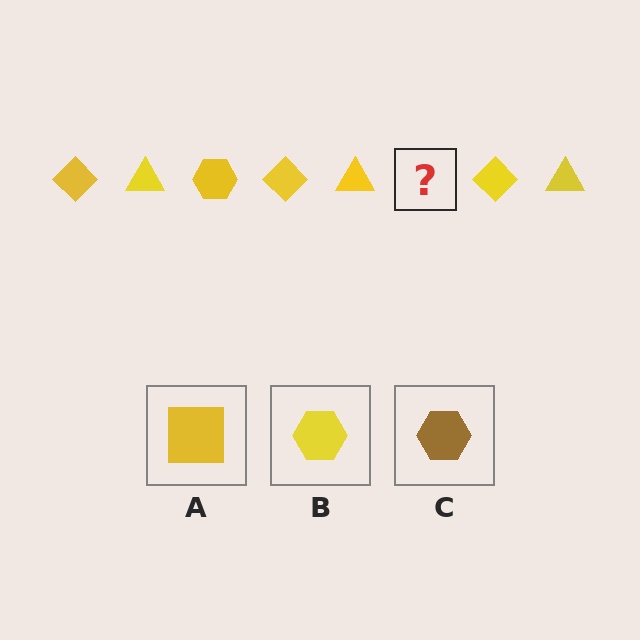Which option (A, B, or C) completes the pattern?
B.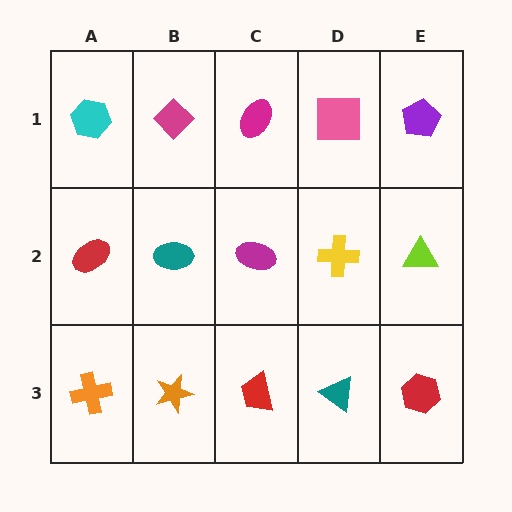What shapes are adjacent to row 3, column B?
A teal ellipse (row 2, column B), an orange cross (row 3, column A), a red trapezoid (row 3, column C).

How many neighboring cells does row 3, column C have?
3.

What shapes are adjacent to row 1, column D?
A yellow cross (row 2, column D), a magenta ellipse (row 1, column C), a purple pentagon (row 1, column E).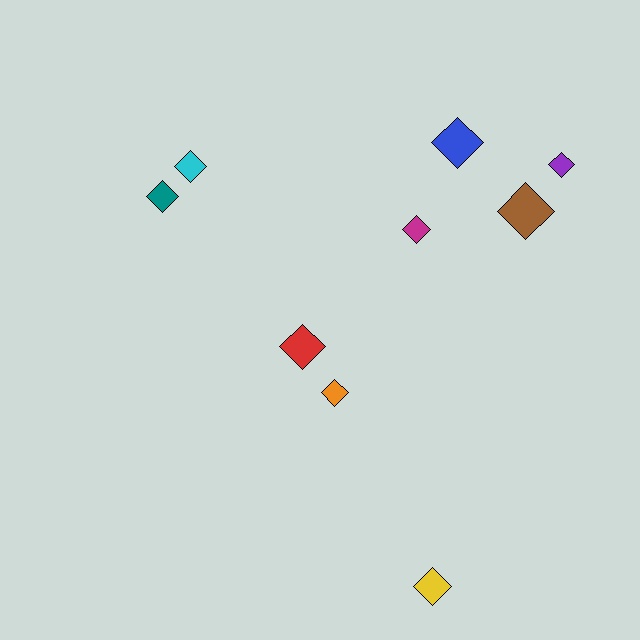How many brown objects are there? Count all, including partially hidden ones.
There is 1 brown object.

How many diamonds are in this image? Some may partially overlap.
There are 9 diamonds.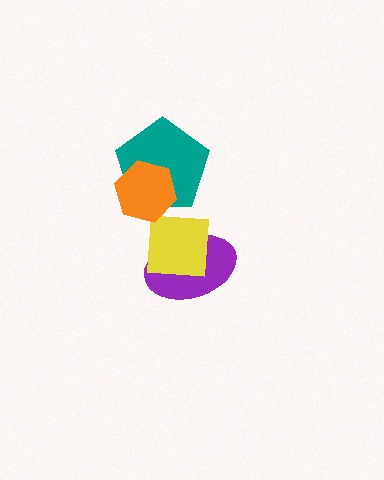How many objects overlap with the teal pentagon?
1 object overlaps with the teal pentagon.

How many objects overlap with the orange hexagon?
2 objects overlap with the orange hexagon.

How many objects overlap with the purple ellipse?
1 object overlaps with the purple ellipse.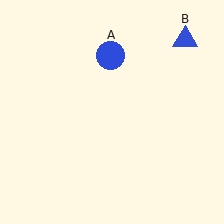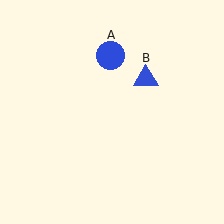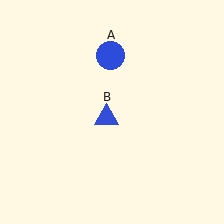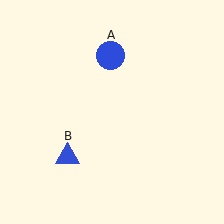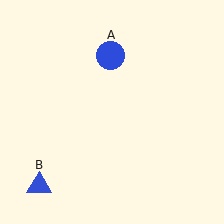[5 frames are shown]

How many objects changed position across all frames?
1 object changed position: blue triangle (object B).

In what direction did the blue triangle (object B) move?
The blue triangle (object B) moved down and to the left.